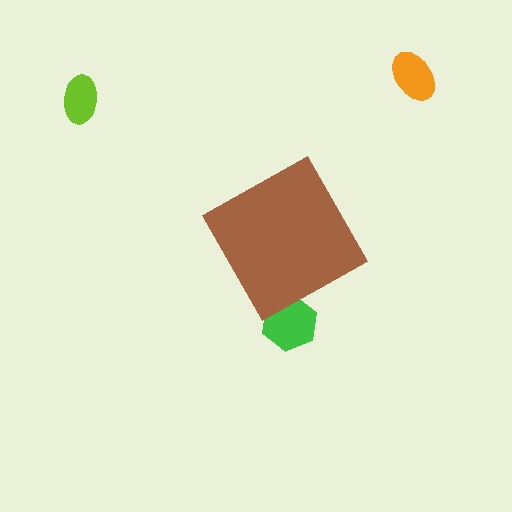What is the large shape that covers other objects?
A brown diamond.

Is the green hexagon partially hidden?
Yes, the green hexagon is partially hidden behind the brown diamond.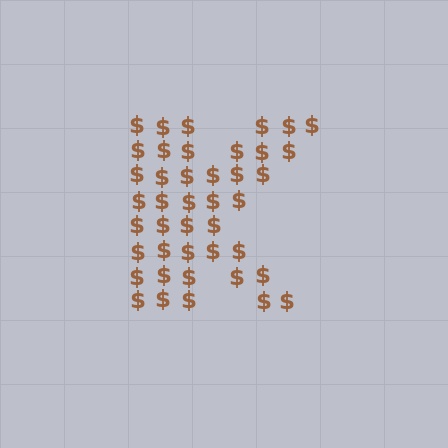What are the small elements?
The small elements are dollar signs.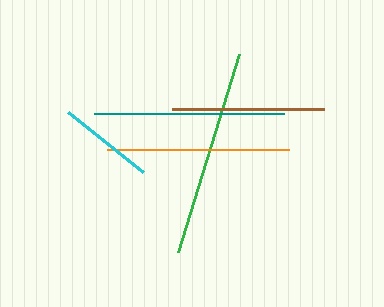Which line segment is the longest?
The green line is the longest at approximately 207 pixels.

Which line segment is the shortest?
The cyan line is the shortest at approximately 96 pixels.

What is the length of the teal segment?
The teal segment is approximately 190 pixels long.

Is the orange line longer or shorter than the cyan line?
The orange line is longer than the cyan line.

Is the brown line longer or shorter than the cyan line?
The brown line is longer than the cyan line.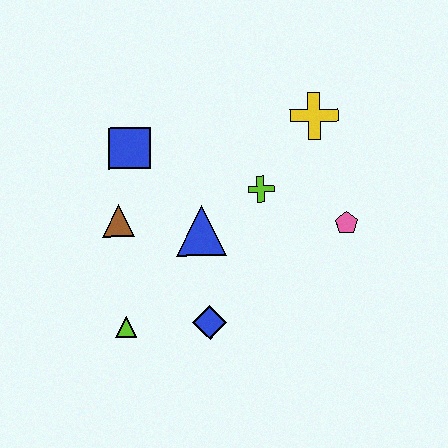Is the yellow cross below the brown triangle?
No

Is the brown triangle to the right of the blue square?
No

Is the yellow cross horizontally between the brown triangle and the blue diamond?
No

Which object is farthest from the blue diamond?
The yellow cross is farthest from the blue diamond.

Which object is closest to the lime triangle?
The blue diamond is closest to the lime triangle.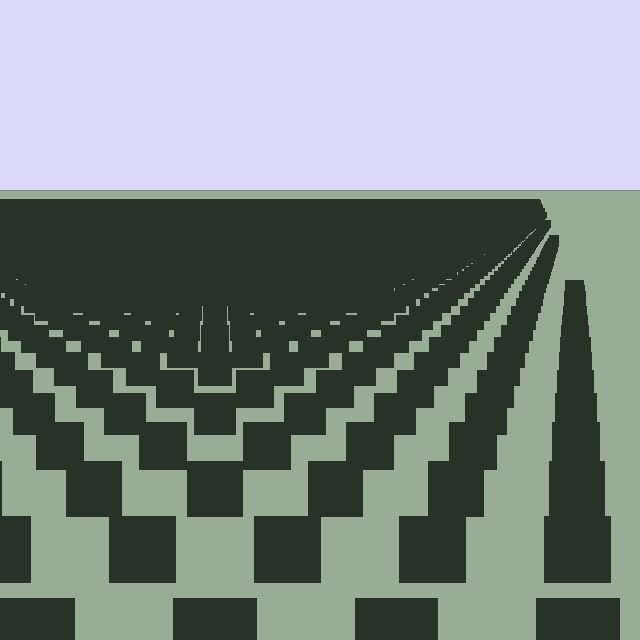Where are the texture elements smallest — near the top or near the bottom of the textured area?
Near the top.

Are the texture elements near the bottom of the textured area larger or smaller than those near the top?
Larger. Near the bottom, elements are closer to the viewer and appear at a bigger on-screen size.